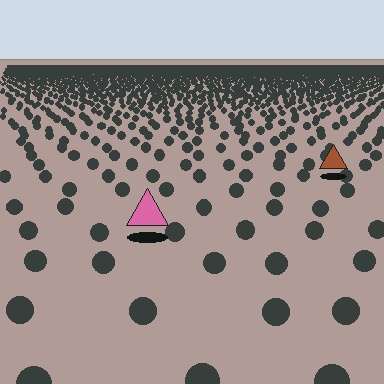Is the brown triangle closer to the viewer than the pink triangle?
No. The pink triangle is closer — you can tell from the texture gradient: the ground texture is coarser near it.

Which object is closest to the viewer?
The pink triangle is closest. The texture marks near it are larger and more spread out.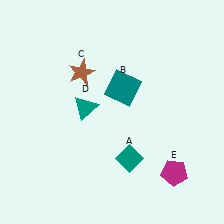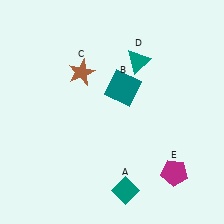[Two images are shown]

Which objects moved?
The objects that moved are: the teal diamond (A), the teal triangle (D).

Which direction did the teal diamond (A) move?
The teal diamond (A) moved down.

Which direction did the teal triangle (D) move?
The teal triangle (D) moved right.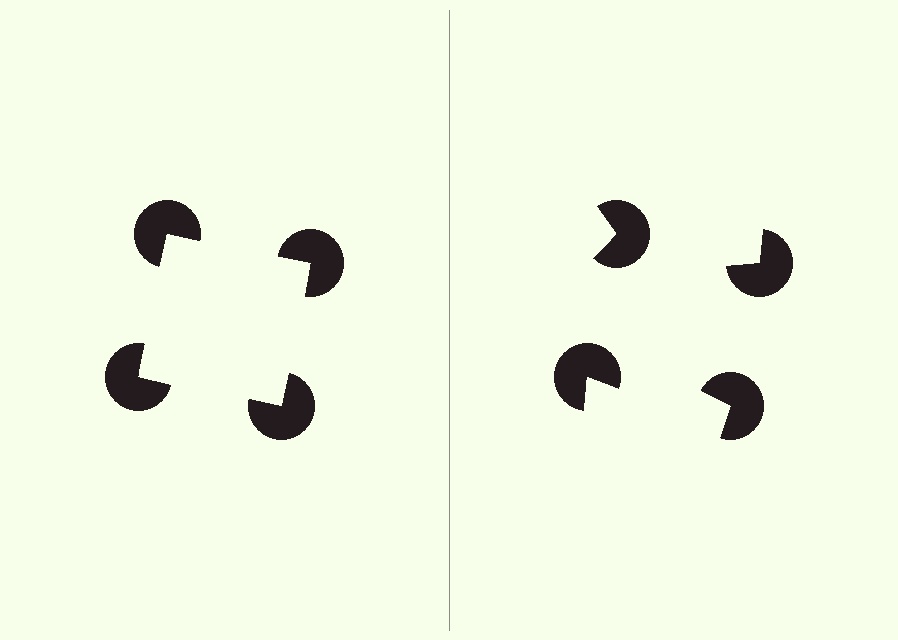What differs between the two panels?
The pac-man discs are positioned identically on both sides; only the wedge orientations differ. On the left they align to a square; on the right they are misaligned.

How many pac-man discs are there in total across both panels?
8 — 4 on each side.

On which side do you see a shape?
An illusory square appears on the left side. On the right side the wedge cuts are rotated, so no coherent shape forms.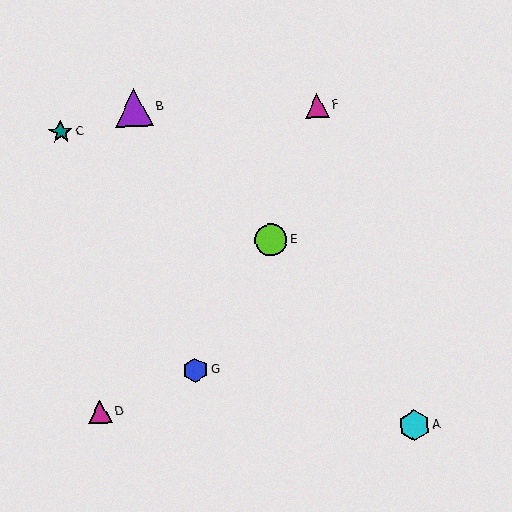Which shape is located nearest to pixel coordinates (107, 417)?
The magenta triangle (labeled D) at (100, 412) is nearest to that location.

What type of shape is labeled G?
Shape G is a blue hexagon.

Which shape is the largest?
The purple triangle (labeled B) is the largest.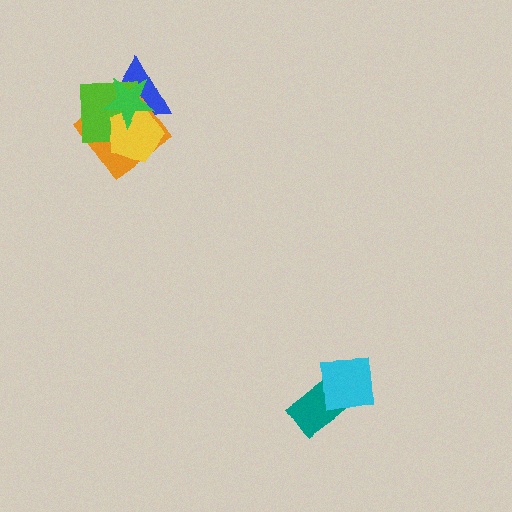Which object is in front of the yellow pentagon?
The green star is in front of the yellow pentagon.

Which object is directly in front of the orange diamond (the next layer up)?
The lime square is directly in front of the orange diamond.